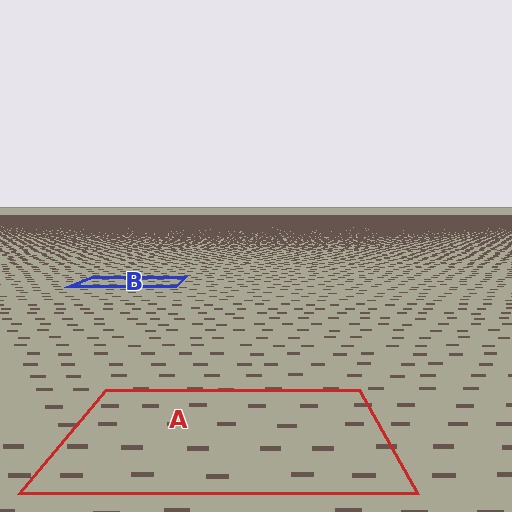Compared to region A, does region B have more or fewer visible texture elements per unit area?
Region B has more texture elements per unit area — they are packed more densely because it is farther away.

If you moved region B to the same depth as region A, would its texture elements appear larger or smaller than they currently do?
They would appear larger. At a closer depth, the same texture elements are projected at a bigger on-screen size.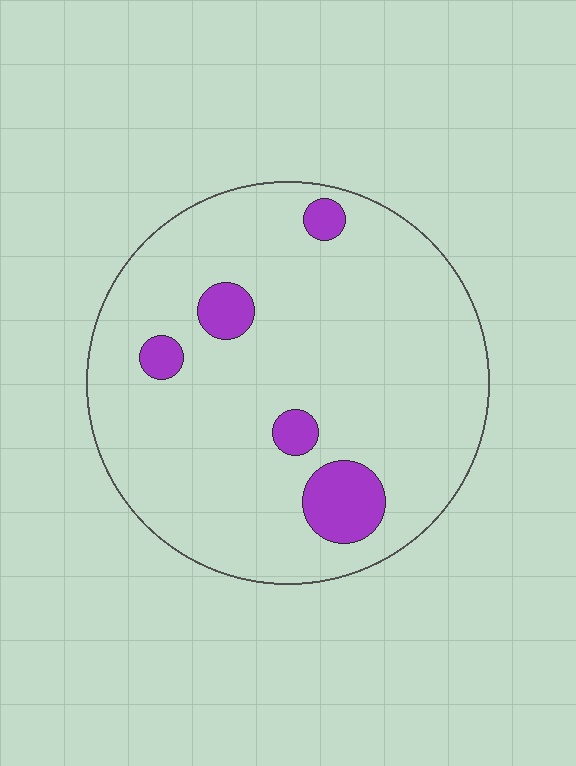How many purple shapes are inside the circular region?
5.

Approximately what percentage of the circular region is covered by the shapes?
Approximately 10%.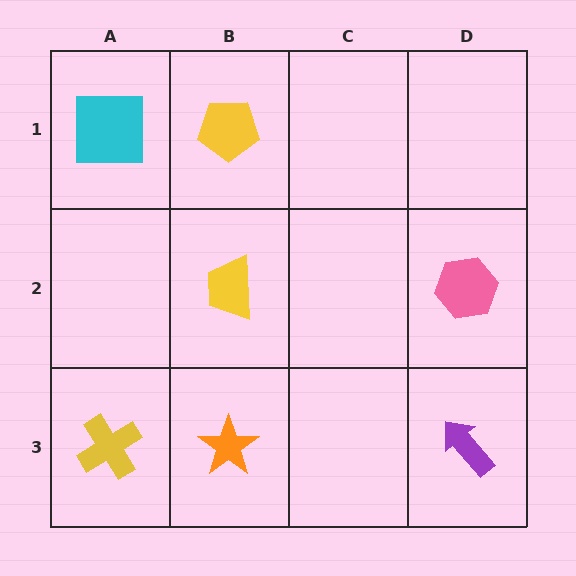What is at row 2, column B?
A yellow trapezoid.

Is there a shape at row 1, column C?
No, that cell is empty.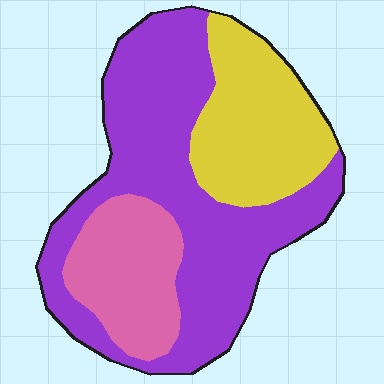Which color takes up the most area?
Purple, at roughly 55%.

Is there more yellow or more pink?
Yellow.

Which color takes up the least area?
Pink, at roughly 20%.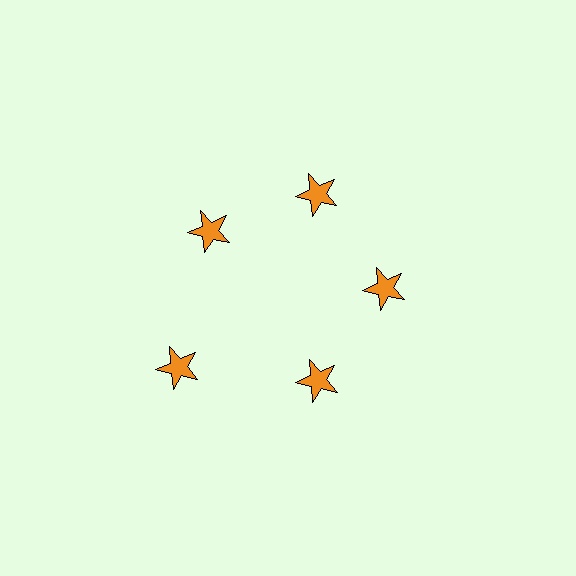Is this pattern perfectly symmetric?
No. The 5 orange stars are arranged in a ring, but one element near the 8 o'clock position is pushed outward from the center, breaking the 5-fold rotational symmetry.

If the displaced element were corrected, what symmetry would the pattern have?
It would have 5-fold rotational symmetry — the pattern would map onto itself every 72 degrees.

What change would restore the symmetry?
The symmetry would be restored by moving it inward, back onto the ring so that all 5 stars sit at equal angles and equal distance from the center.